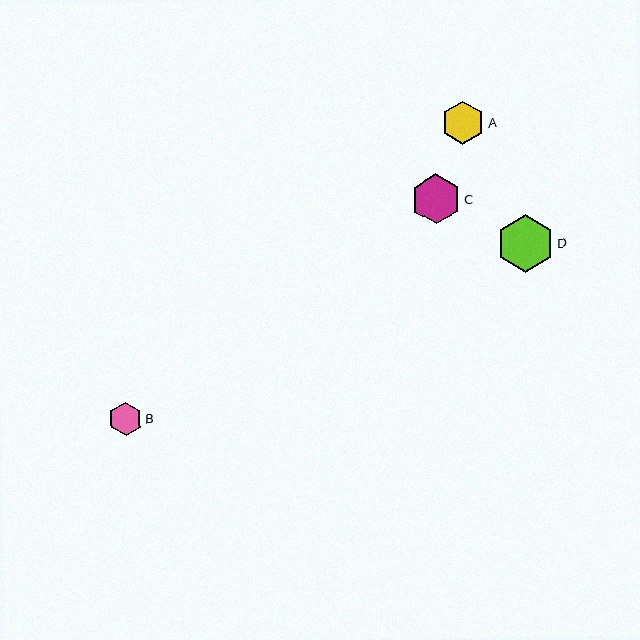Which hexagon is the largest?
Hexagon D is the largest with a size of approximately 57 pixels.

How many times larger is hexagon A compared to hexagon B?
Hexagon A is approximately 1.3 times the size of hexagon B.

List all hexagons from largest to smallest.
From largest to smallest: D, C, A, B.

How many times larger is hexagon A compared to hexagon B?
Hexagon A is approximately 1.3 times the size of hexagon B.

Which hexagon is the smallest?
Hexagon B is the smallest with a size of approximately 33 pixels.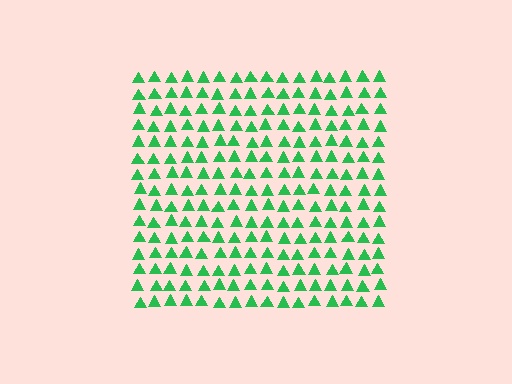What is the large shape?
The large shape is a square.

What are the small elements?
The small elements are triangles.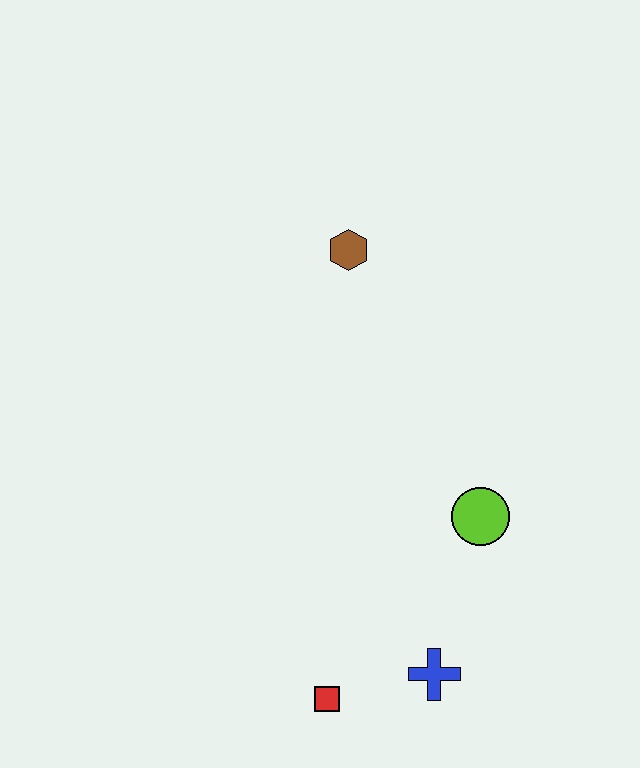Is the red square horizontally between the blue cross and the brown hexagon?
No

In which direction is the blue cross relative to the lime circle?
The blue cross is below the lime circle.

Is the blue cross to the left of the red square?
No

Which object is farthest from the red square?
The brown hexagon is farthest from the red square.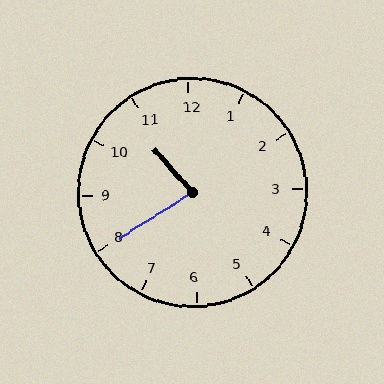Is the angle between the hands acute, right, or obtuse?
It is acute.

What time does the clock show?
10:40.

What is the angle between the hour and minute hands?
Approximately 80 degrees.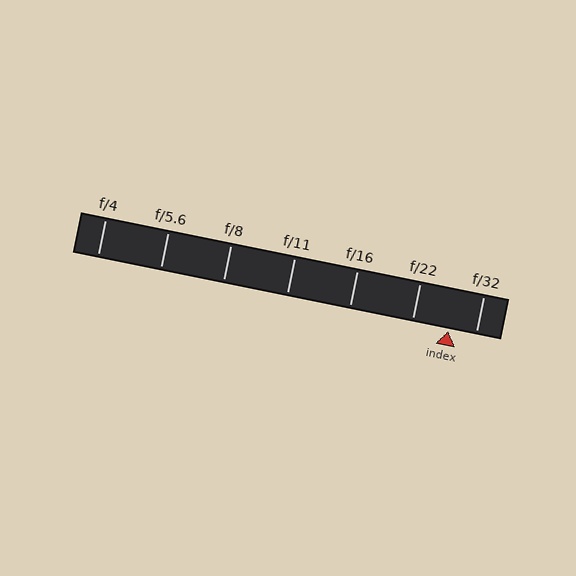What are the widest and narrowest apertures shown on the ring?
The widest aperture shown is f/4 and the narrowest is f/32.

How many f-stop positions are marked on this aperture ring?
There are 7 f-stop positions marked.